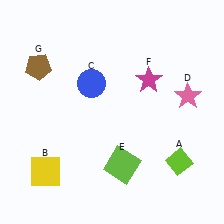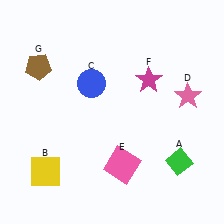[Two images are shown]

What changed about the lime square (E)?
In Image 1, E is lime. In Image 2, it changed to pink.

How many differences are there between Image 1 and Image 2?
There are 2 differences between the two images.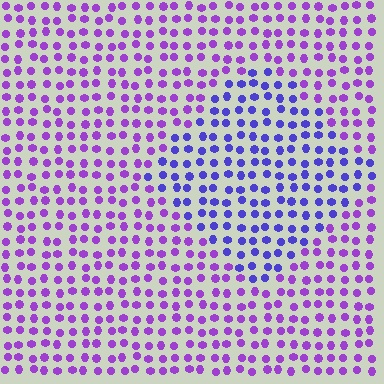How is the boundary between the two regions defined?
The boundary is defined purely by a slight shift in hue (about 34 degrees). Spacing, size, and orientation are identical on both sides.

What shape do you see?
I see a diamond.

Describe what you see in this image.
The image is filled with small purple elements in a uniform arrangement. A diamond-shaped region is visible where the elements are tinted to a slightly different hue, forming a subtle color boundary.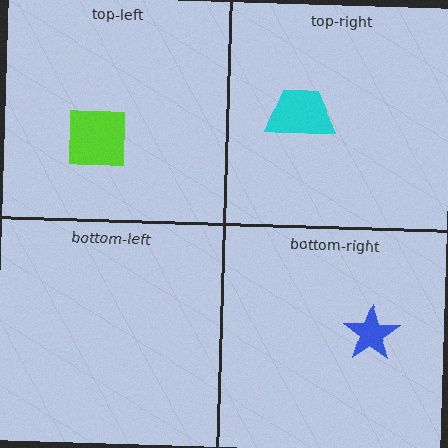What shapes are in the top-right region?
The cyan trapezoid.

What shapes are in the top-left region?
The lime square.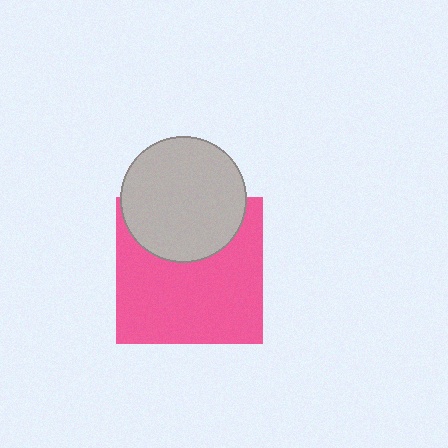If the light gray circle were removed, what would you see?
You would see the complete pink square.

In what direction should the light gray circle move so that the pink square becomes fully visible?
The light gray circle should move up. That is the shortest direction to clear the overlap and leave the pink square fully visible.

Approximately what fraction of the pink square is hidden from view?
Roughly 31% of the pink square is hidden behind the light gray circle.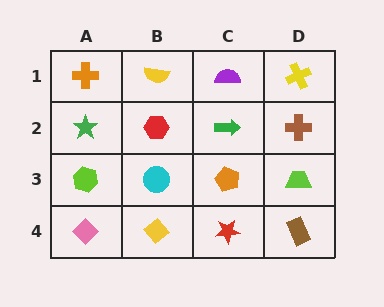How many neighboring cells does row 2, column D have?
3.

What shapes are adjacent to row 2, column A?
An orange cross (row 1, column A), a lime hexagon (row 3, column A), a red hexagon (row 2, column B).